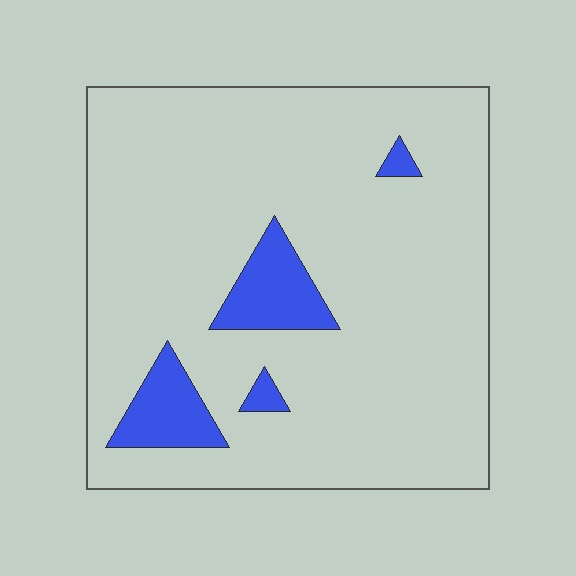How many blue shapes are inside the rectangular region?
4.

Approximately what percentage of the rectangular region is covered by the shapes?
Approximately 10%.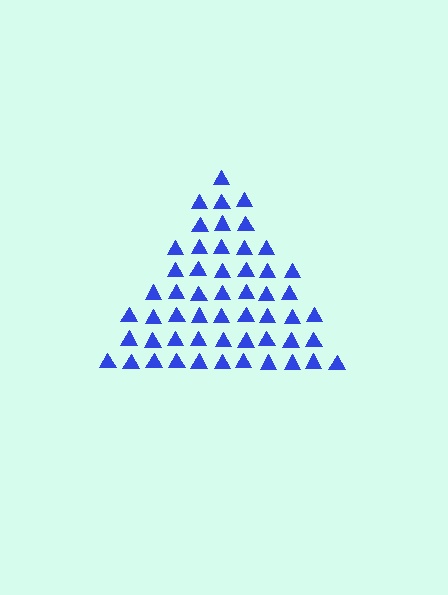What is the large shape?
The large shape is a triangle.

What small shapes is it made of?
It is made of small triangles.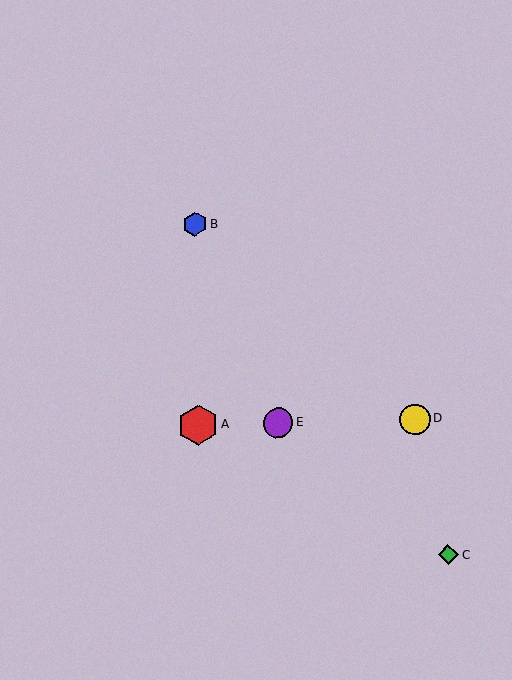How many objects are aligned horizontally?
3 objects (A, D, E) are aligned horizontally.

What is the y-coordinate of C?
Object C is at y≈555.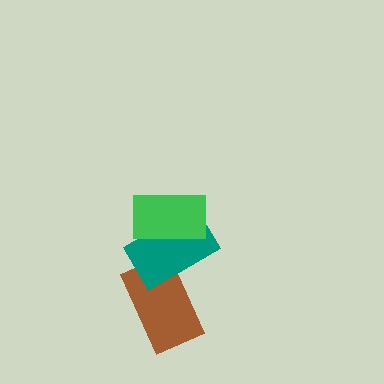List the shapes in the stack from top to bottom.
From top to bottom: the green rectangle, the teal rectangle, the brown rectangle.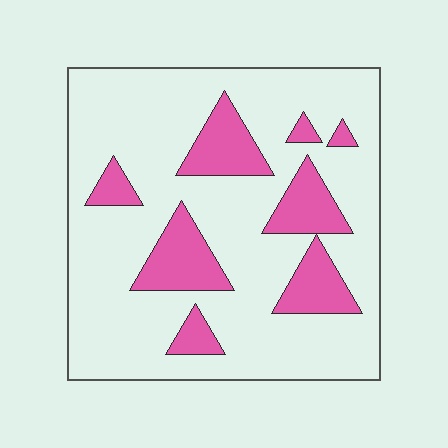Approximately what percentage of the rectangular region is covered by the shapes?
Approximately 20%.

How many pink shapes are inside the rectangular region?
8.